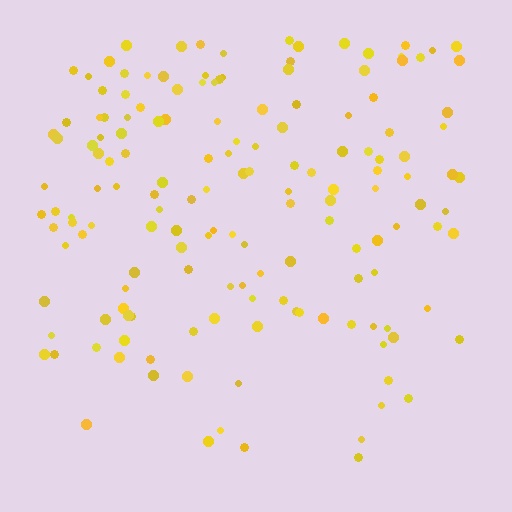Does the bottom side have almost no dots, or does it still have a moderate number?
Still a moderate number, just noticeably fewer than the top.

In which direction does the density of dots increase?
From bottom to top, with the top side densest.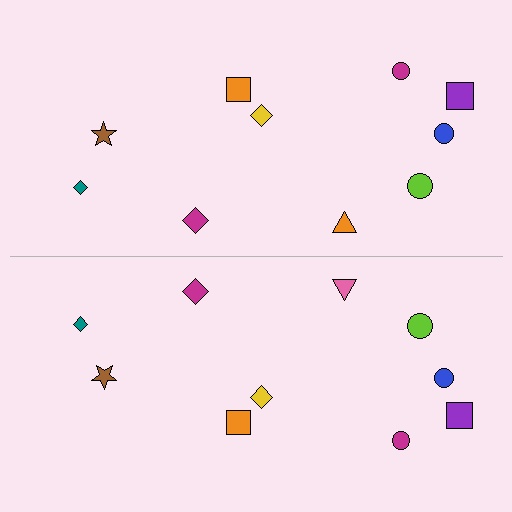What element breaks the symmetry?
The pink triangle on the bottom side breaks the symmetry — its mirror counterpart is orange.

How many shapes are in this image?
There are 20 shapes in this image.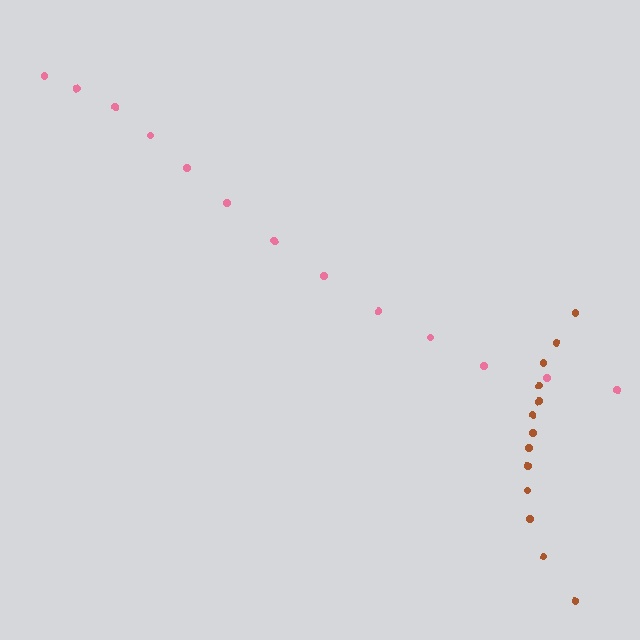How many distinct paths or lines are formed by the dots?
There are 2 distinct paths.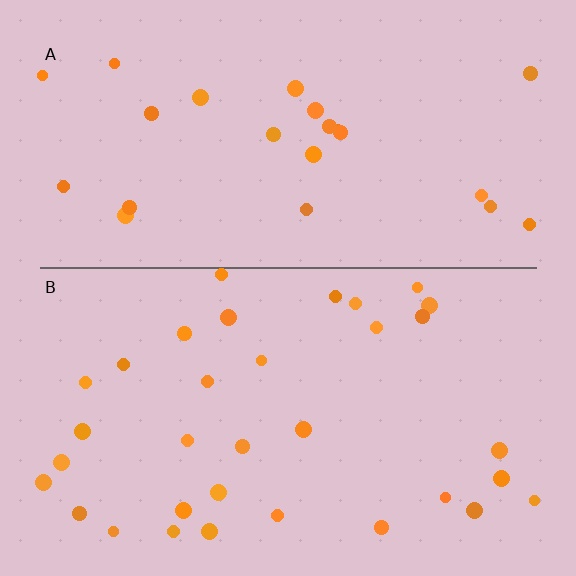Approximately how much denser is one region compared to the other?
Approximately 1.4× — region B over region A.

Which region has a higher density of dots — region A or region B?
B (the bottom).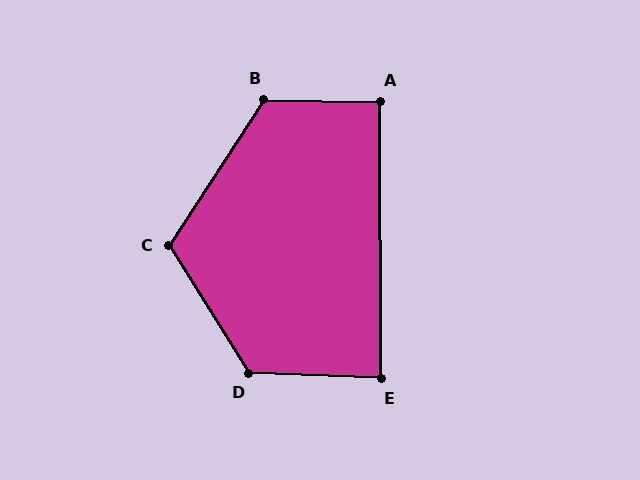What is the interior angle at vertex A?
Approximately 91 degrees (approximately right).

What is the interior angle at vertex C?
Approximately 115 degrees (obtuse).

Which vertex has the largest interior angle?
D, at approximately 124 degrees.